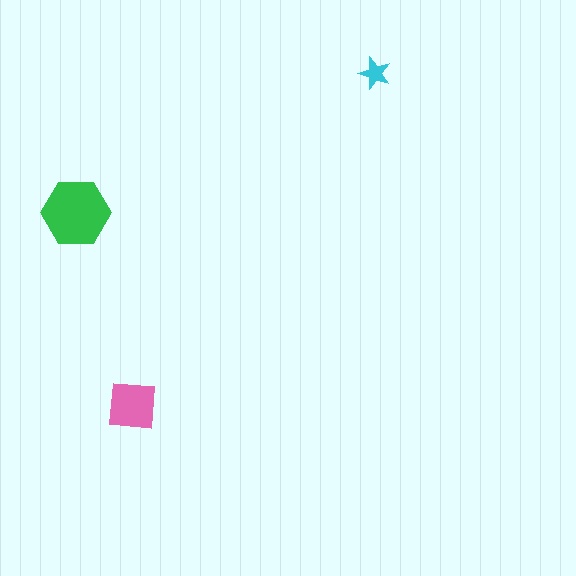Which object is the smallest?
The cyan star.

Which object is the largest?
The green hexagon.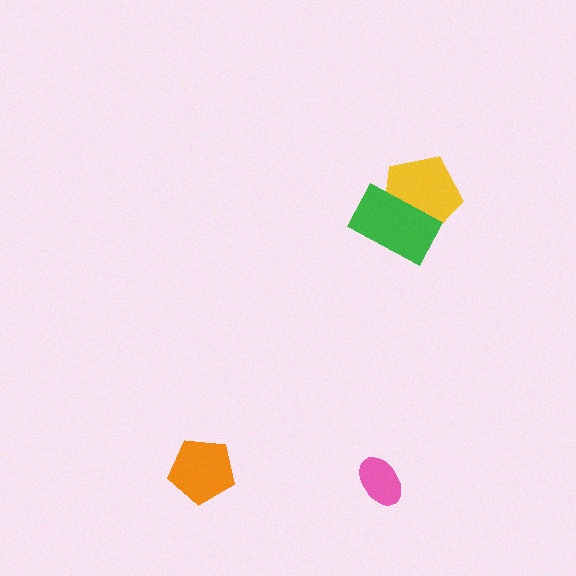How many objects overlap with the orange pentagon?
0 objects overlap with the orange pentagon.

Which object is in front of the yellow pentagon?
The green rectangle is in front of the yellow pentagon.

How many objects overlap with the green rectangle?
1 object overlaps with the green rectangle.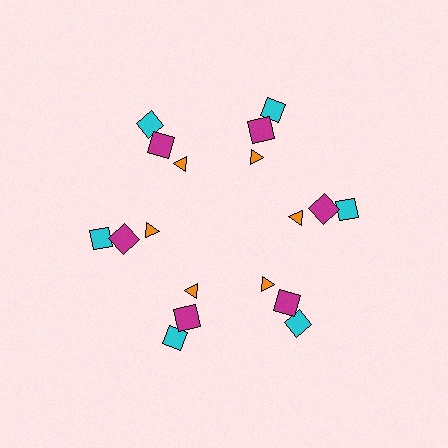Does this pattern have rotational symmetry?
Yes, this pattern has 6-fold rotational symmetry. It looks the same after rotating 60 degrees around the center.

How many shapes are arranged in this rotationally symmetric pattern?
There are 18 shapes, arranged in 6 groups of 3.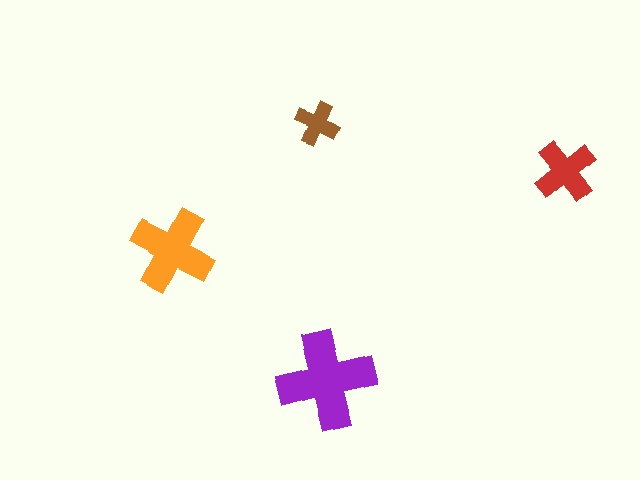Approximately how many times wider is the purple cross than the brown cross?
About 2 times wider.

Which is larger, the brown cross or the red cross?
The red one.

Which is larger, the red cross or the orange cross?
The orange one.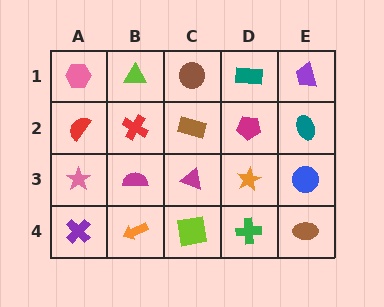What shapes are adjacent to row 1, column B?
A red cross (row 2, column B), a pink hexagon (row 1, column A), a brown circle (row 1, column C).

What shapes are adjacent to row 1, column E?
A teal ellipse (row 2, column E), a teal rectangle (row 1, column D).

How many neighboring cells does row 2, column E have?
3.